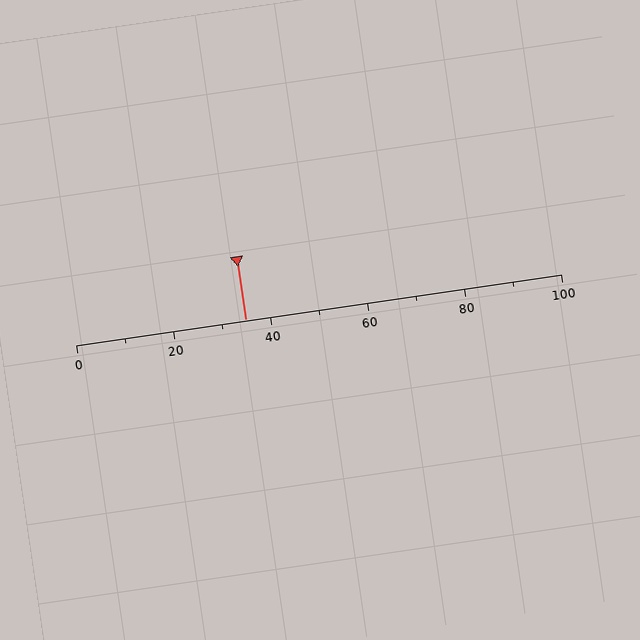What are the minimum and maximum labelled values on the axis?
The axis runs from 0 to 100.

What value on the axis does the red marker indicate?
The marker indicates approximately 35.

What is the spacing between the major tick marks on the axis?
The major ticks are spaced 20 apart.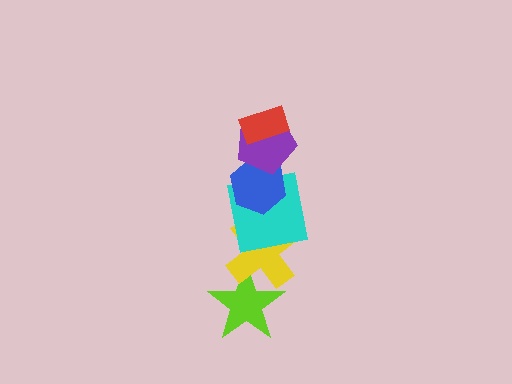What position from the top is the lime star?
The lime star is 6th from the top.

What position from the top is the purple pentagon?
The purple pentagon is 2nd from the top.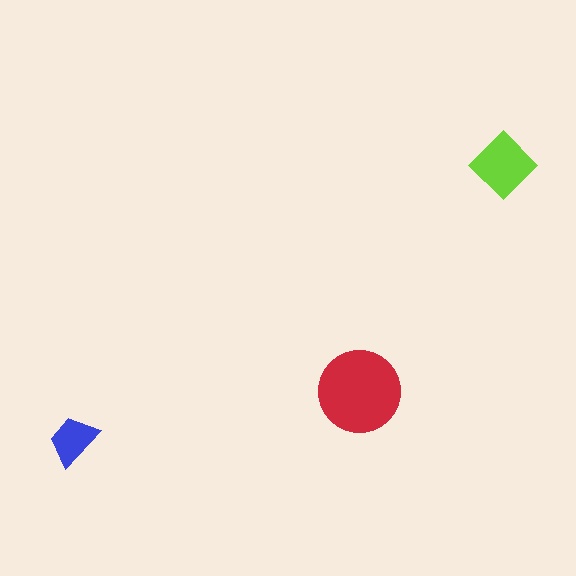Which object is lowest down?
The blue trapezoid is bottommost.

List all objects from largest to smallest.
The red circle, the lime diamond, the blue trapezoid.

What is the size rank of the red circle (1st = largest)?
1st.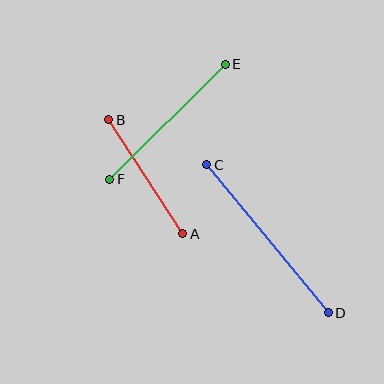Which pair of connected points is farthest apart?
Points C and D are farthest apart.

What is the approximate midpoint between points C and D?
The midpoint is at approximately (268, 239) pixels.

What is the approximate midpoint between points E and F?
The midpoint is at approximately (168, 122) pixels.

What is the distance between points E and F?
The distance is approximately 163 pixels.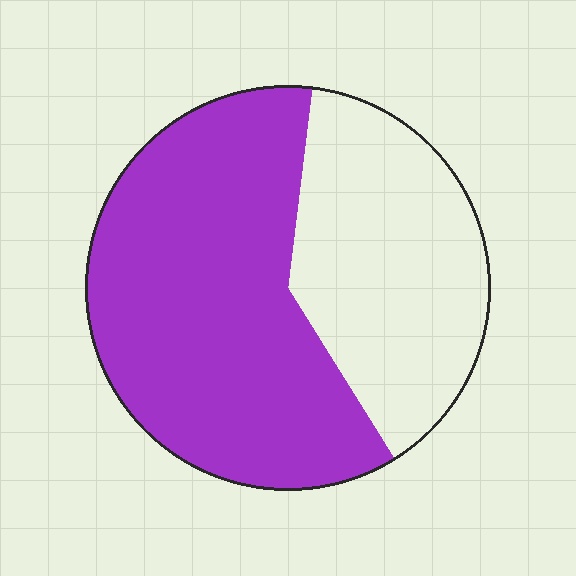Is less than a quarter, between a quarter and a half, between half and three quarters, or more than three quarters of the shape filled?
Between half and three quarters.